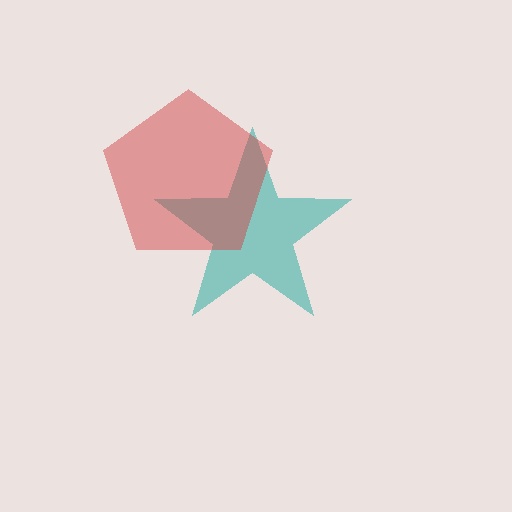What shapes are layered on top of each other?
The layered shapes are: a teal star, a red pentagon.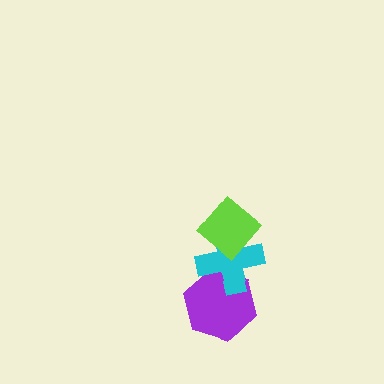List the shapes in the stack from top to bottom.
From top to bottom: the lime diamond, the cyan cross, the purple hexagon.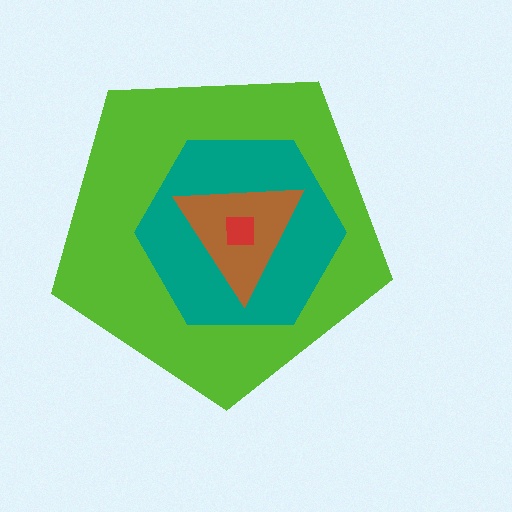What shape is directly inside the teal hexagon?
The brown triangle.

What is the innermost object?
The red square.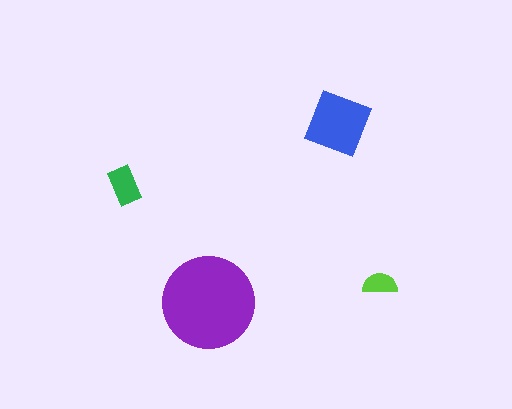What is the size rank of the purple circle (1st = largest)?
1st.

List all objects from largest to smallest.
The purple circle, the blue diamond, the green rectangle, the lime semicircle.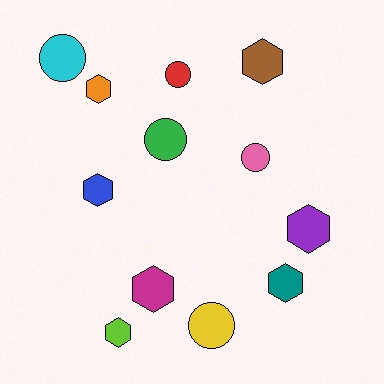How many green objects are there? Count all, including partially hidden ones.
There is 1 green object.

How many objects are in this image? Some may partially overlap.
There are 12 objects.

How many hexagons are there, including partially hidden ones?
There are 7 hexagons.